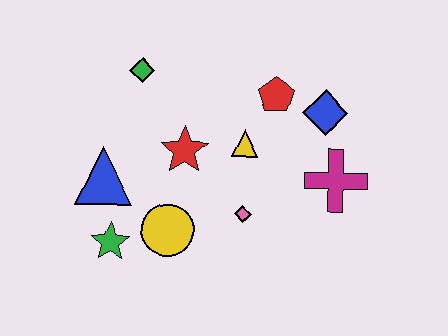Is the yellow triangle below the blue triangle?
No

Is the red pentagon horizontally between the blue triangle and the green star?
No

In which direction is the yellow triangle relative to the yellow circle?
The yellow triangle is above the yellow circle.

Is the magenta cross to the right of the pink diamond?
Yes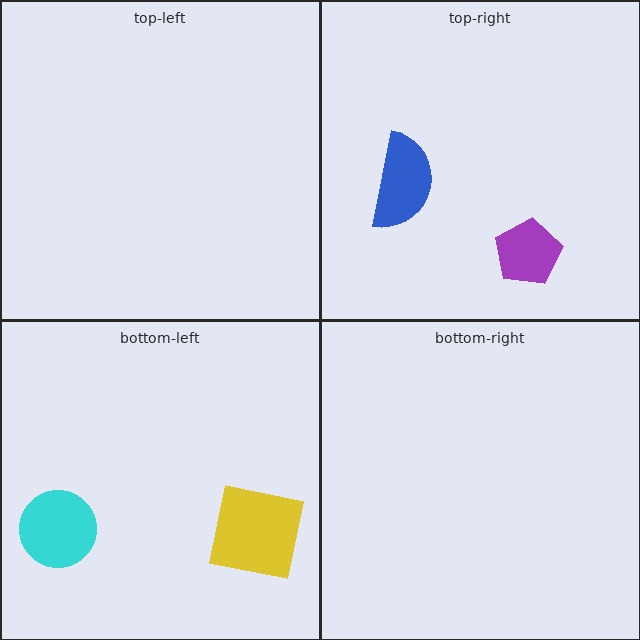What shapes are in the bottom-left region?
The cyan circle, the yellow square.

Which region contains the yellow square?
The bottom-left region.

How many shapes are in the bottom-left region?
2.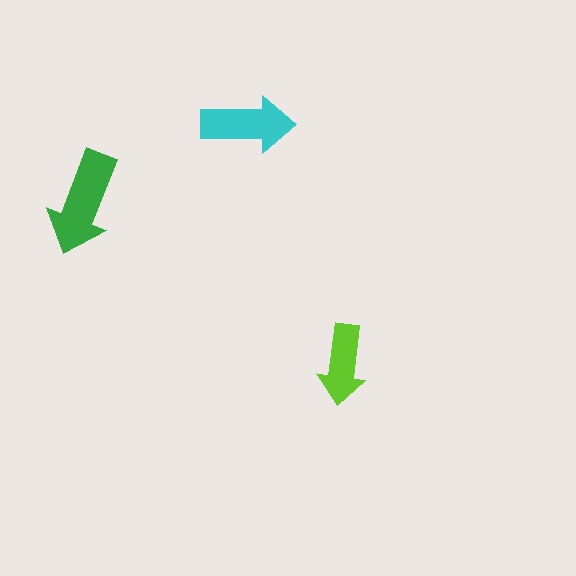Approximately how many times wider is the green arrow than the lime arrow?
About 1.5 times wider.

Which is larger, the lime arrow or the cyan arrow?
The cyan one.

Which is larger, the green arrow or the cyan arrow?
The green one.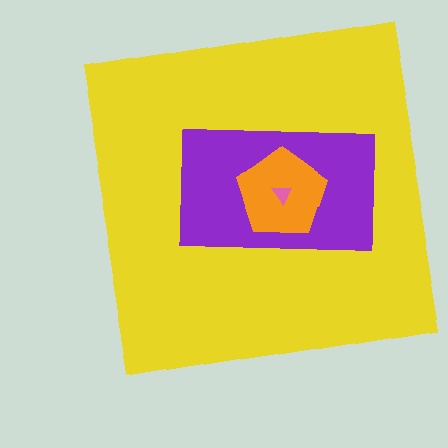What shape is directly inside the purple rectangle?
The orange pentagon.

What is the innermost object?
The pink triangle.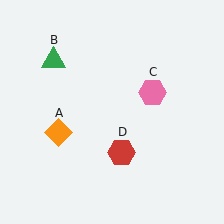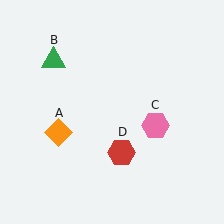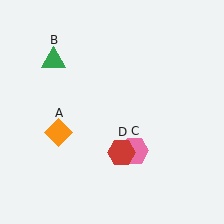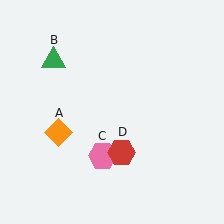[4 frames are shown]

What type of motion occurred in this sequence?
The pink hexagon (object C) rotated clockwise around the center of the scene.